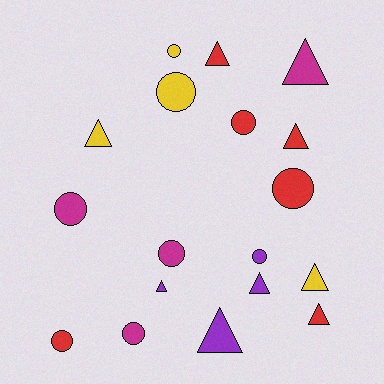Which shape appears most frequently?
Triangle, with 9 objects.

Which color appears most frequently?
Red, with 6 objects.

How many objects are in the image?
There are 18 objects.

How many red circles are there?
There are 3 red circles.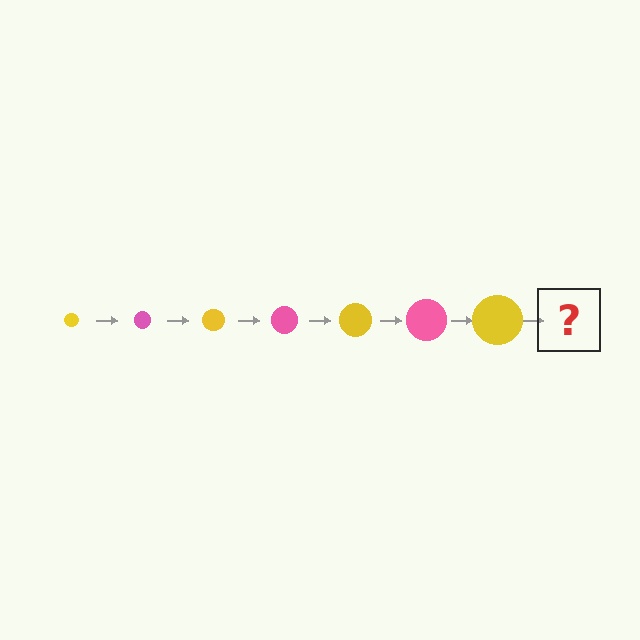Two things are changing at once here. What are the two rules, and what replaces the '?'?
The two rules are that the circle grows larger each step and the color cycles through yellow and pink. The '?' should be a pink circle, larger than the previous one.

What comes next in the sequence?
The next element should be a pink circle, larger than the previous one.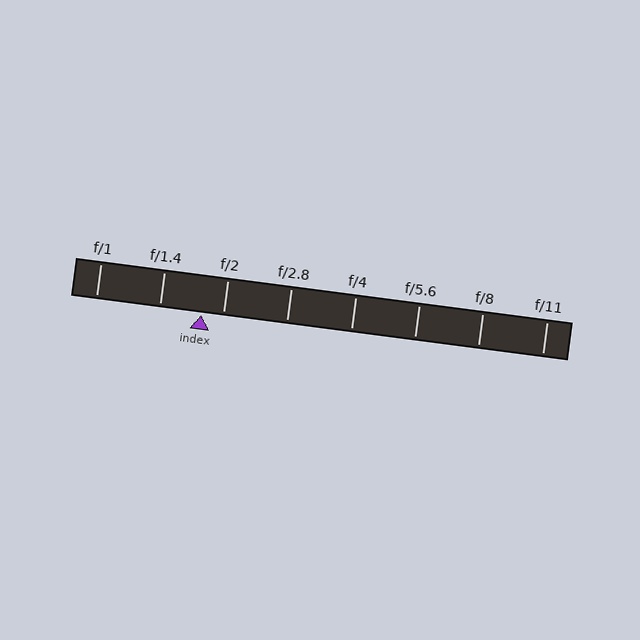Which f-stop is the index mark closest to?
The index mark is closest to f/2.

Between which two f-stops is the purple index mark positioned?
The index mark is between f/1.4 and f/2.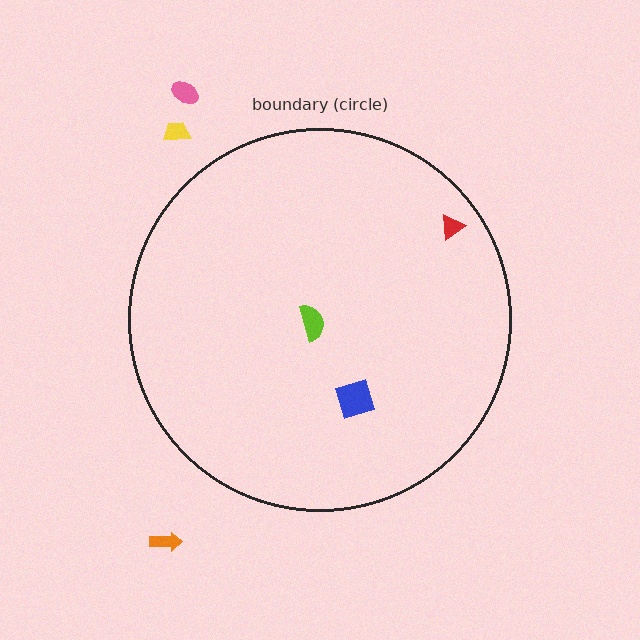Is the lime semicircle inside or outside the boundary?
Inside.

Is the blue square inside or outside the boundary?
Inside.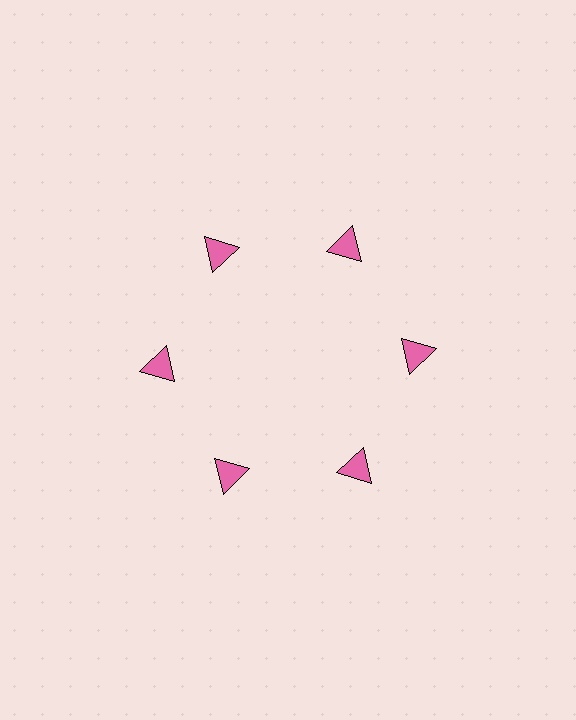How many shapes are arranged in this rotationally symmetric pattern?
There are 6 shapes, arranged in 6 groups of 1.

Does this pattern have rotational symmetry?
Yes, this pattern has 6-fold rotational symmetry. It looks the same after rotating 60 degrees around the center.